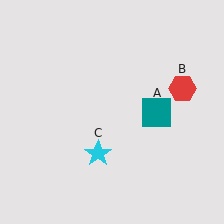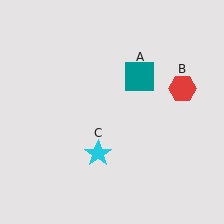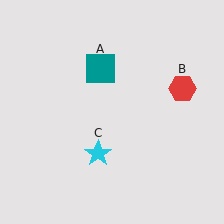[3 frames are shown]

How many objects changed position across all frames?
1 object changed position: teal square (object A).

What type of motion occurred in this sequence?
The teal square (object A) rotated counterclockwise around the center of the scene.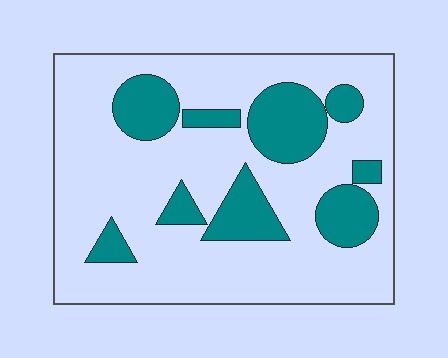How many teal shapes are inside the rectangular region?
9.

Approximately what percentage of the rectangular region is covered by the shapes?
Approximately 25%.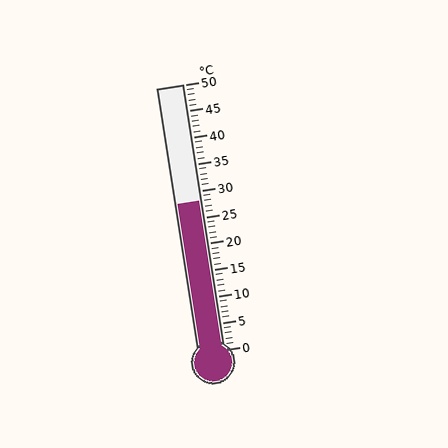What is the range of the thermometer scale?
The thermometer scale ranges from 0°C to 50°C.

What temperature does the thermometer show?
The thermometer shows approximately 28°C.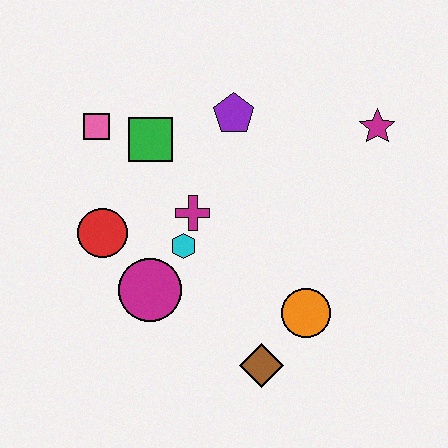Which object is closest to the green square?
The pink square is closest to the green square.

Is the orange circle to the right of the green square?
Yes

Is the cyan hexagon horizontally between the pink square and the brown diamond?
Yes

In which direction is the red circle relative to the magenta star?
The red circle is to the left of the magenta star.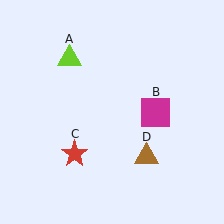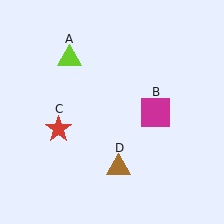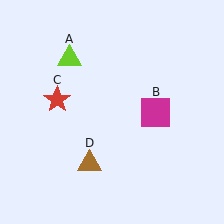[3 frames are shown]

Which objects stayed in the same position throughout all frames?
Lime triangle (object A) and magenta square (object B) remained stationary.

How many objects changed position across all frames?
2 objects changed position: red star (object C), brown triangle (object D).